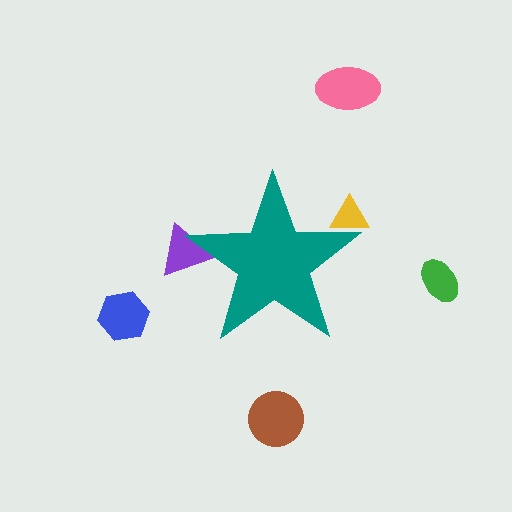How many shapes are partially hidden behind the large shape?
2 shapes are partially hidden.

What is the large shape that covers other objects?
A teal star.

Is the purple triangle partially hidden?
Yes, the purple triangle is partially hidden behind the teal star.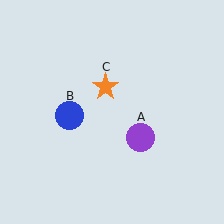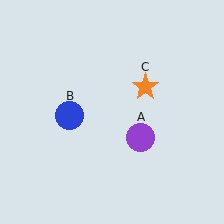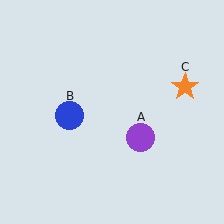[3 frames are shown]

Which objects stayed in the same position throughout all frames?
Purple circle (object A) and blue circle (object B) remained stationary.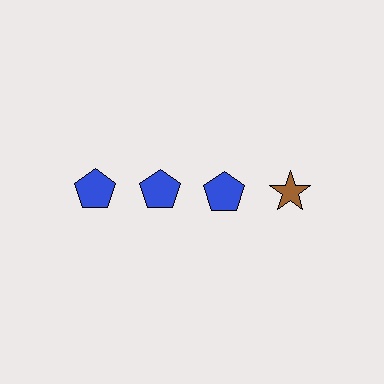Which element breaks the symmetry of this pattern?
The brown star in the top row, second from right column breaks the symmetry. All other shapes are blue pentagons.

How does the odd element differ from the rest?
It differs in both color (brown instead of blue) and shape (star instead of pentagon).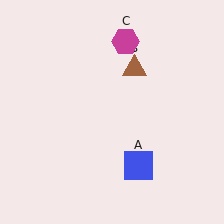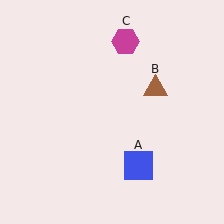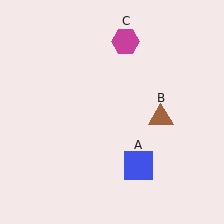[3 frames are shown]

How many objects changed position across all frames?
1 object changed position: brown triangle (object B).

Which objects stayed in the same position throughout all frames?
Blue square (object A) and magenta hexagon (object C) remained stationary.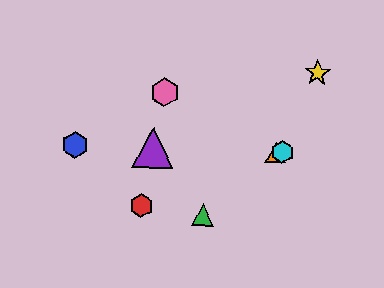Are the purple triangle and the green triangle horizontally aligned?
No, the purple triangle is at y≈148 and the green triangle is at y≈215.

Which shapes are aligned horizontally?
The blue hexagon, the purple triangle, the orange triangle, the cyan hexagon are aligned horizontally.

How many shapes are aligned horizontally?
4 shapes (the blue hexagon, the purple triangle, the orange triangle, the cyan hexagon) are aligned horizontally.